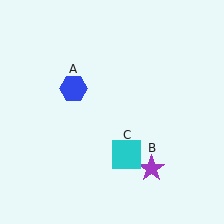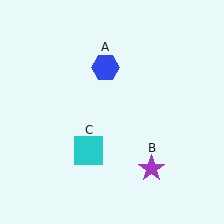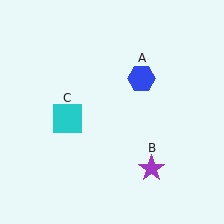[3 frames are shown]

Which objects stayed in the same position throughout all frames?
Purple star (object B) remained stationary.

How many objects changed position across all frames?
2 objects changed position: blue hexagon (object A), cyan square (object C).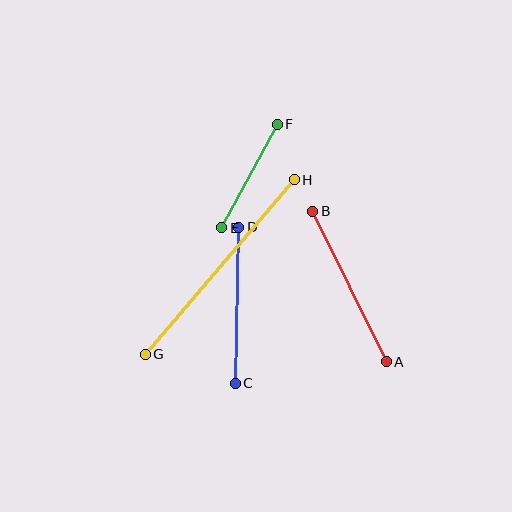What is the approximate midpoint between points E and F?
The midpoint is at approximately (250, 176) pixels.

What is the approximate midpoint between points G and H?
The midpoint is at approximately (220, 267) pixels.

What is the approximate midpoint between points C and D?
The midpoint is at approximately (237, 305) pixels.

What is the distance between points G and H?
The distance is approximately 230 pixels.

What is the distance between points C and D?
The distance is approximately 156 pixels.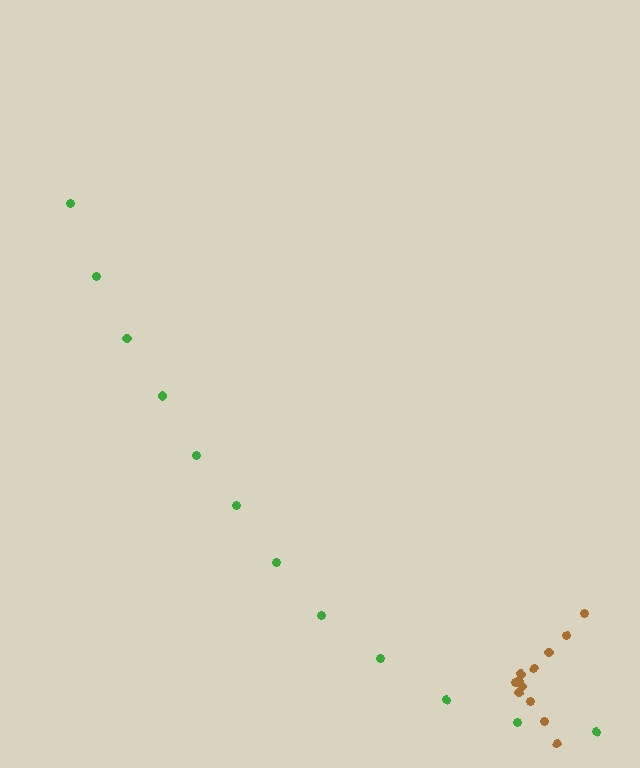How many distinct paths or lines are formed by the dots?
There are 2 distinct paths.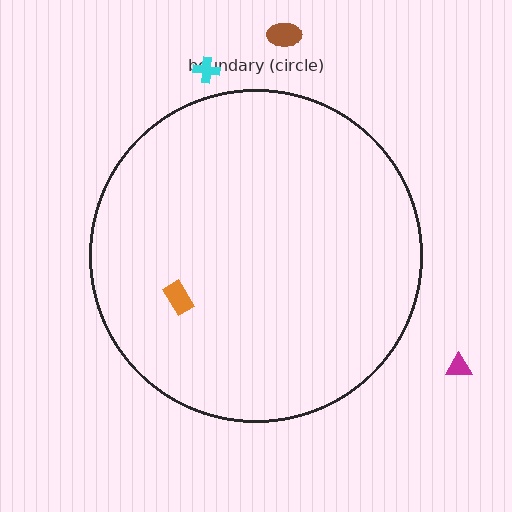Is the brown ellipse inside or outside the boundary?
Outside.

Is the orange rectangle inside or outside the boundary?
Inside.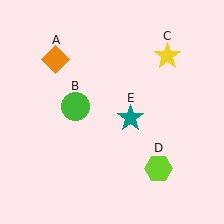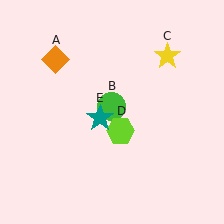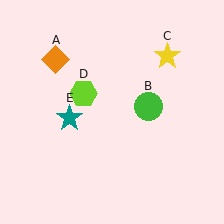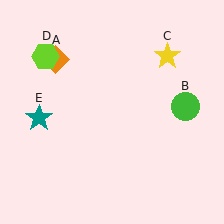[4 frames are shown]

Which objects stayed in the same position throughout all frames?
Orange diamond (object A) and yellow star (object C) remained stationary.